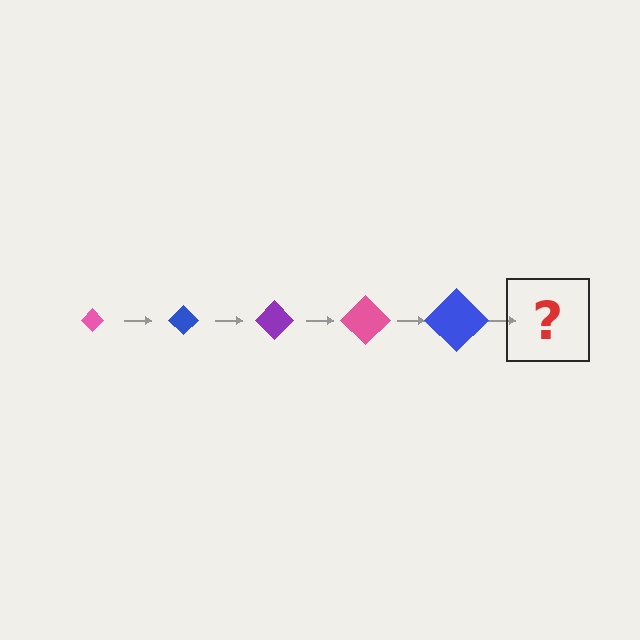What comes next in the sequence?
The next element should be a purple diamond, larger than the previous one.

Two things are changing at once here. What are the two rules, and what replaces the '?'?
The two rules are that the diamond grows larger each step and the color cycles through pink, blue, and purple. The '?' should be a purple diamond, larger than the previous one.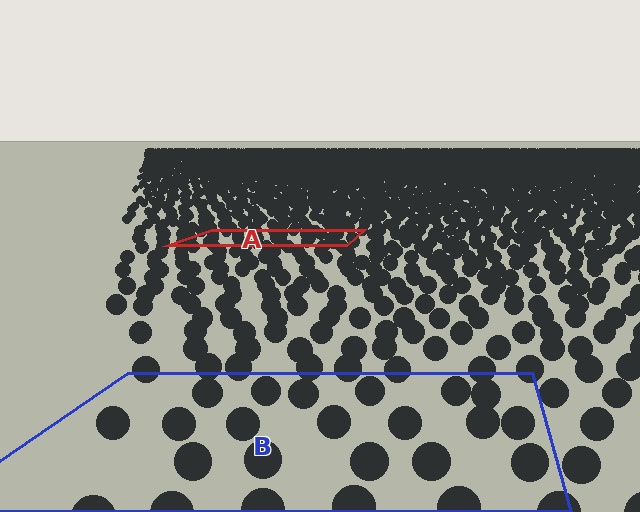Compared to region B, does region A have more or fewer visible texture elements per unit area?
Region A has more texture elements per unit area — they are packed more densely because it is farther away.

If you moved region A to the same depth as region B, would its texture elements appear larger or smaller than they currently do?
They would appear larger. At a closer depth, the same texture elements are projected at a bigger on-screen size.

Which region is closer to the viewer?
Region B is closer. The texture elements there are larger and more spread out.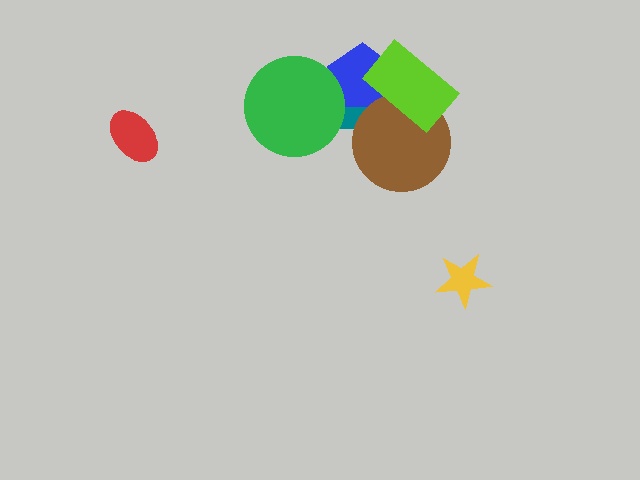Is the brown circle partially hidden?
Yes, it is partially covered by another shape.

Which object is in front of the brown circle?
The lime rectangle is in front of the brown circle.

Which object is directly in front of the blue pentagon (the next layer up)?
The green circle is directly in front of the blue pentagon.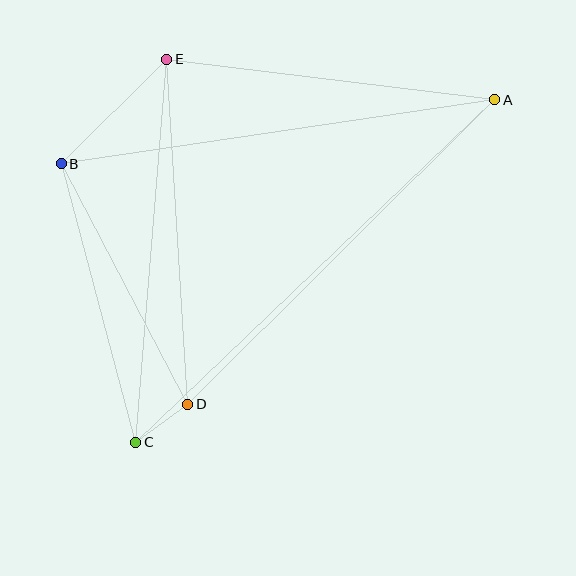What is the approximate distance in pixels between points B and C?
The distance between B and C is approximately 288 pixels.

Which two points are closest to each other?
Points C and D are closest to each other.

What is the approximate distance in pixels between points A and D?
The distance between A and D is approximately 433 pixels.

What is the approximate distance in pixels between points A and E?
The distance between A and E is approximately 331 pixels.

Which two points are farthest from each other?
Points A and C are farthest from each other.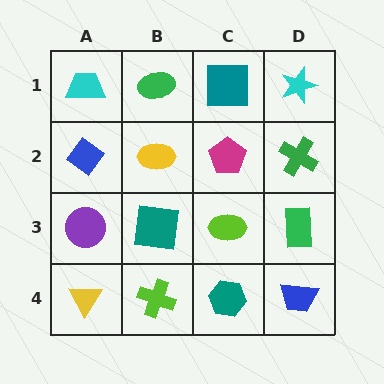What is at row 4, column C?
A teal hexagon.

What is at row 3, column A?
A purple circle.